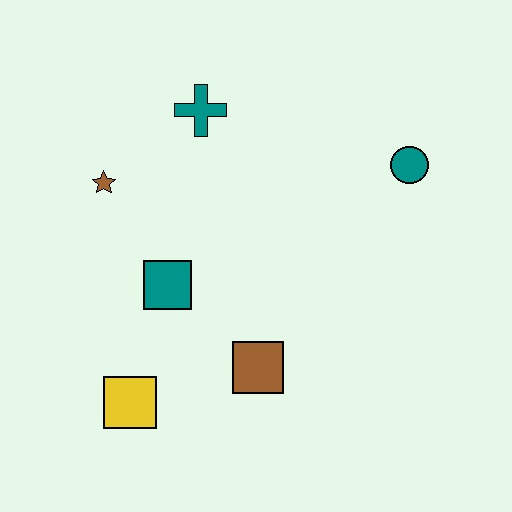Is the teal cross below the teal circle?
No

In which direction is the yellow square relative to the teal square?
The yellow square is below the teal square.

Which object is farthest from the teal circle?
The yellow square is farthest from the teal circle.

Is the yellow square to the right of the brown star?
Yes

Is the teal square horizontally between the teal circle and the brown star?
Yes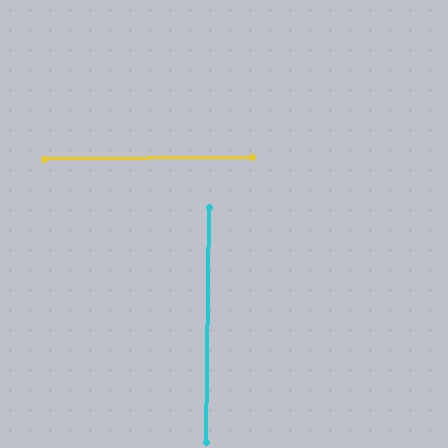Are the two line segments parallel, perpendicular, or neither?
Perpendicular — they meet at approximately 89°.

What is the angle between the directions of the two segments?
Approximately 89 degrees.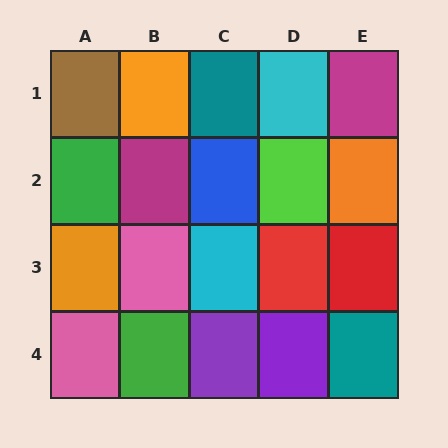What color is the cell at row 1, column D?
Cyan.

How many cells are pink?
2 cells are pink.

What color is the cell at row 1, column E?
Magenta.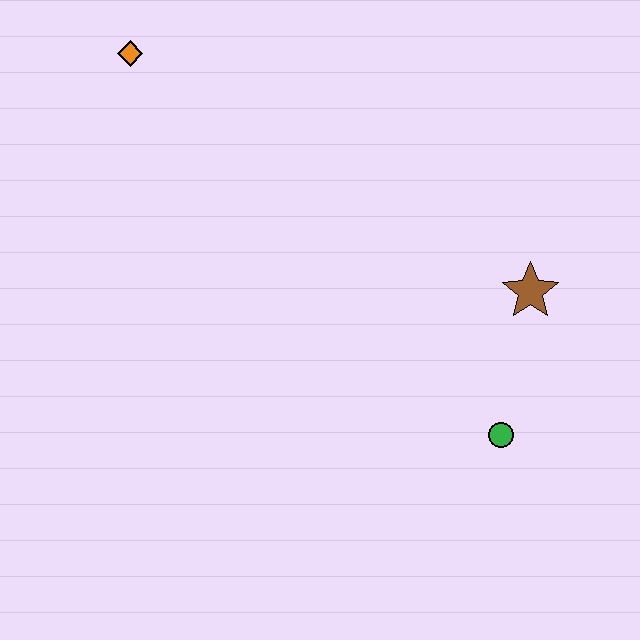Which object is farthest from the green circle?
The orange diamond is farthest from the green circle.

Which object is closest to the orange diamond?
The brown star is closest to the orange diamond.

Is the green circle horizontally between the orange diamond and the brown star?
Yes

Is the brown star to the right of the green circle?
Yes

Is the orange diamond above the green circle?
Yes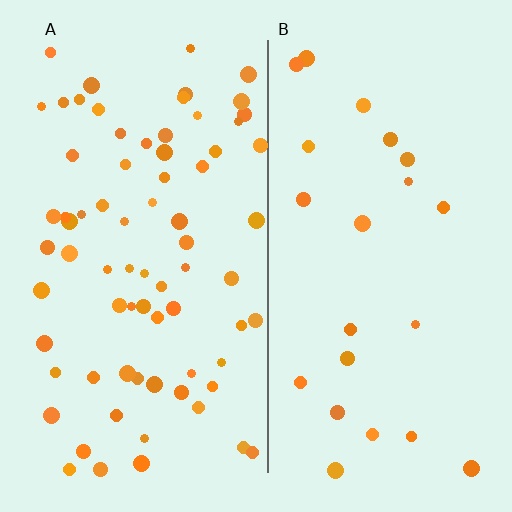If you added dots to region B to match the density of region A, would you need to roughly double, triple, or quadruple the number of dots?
Approximately triple.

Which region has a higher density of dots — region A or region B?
A (the left).